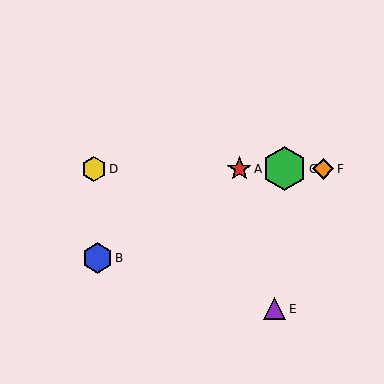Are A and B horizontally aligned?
No, A is at y≈169 and B is at y≈258.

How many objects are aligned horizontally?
4 objects (A, C, D, F) are aligned horizontally.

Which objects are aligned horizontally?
Objects A, C, D, F are aligned horizontally.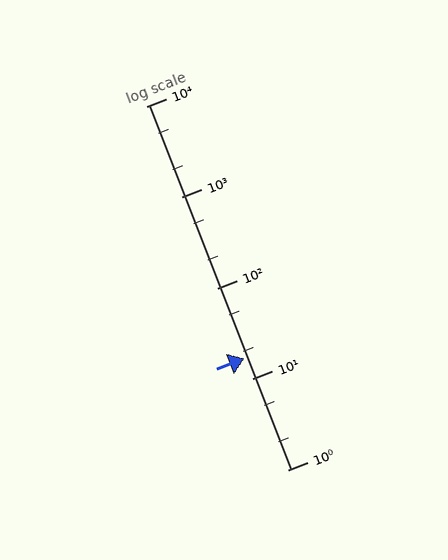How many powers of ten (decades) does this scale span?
The scale spans 4 decades, from 1 to 10000.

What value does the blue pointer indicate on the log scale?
The pointer indicates approximately 17.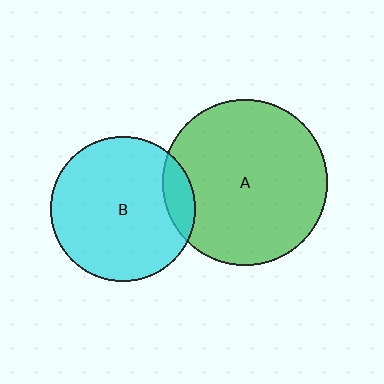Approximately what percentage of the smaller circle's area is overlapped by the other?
Approximately 10%.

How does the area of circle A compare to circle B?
Approximately 1.3 times.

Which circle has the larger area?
Circle A (green).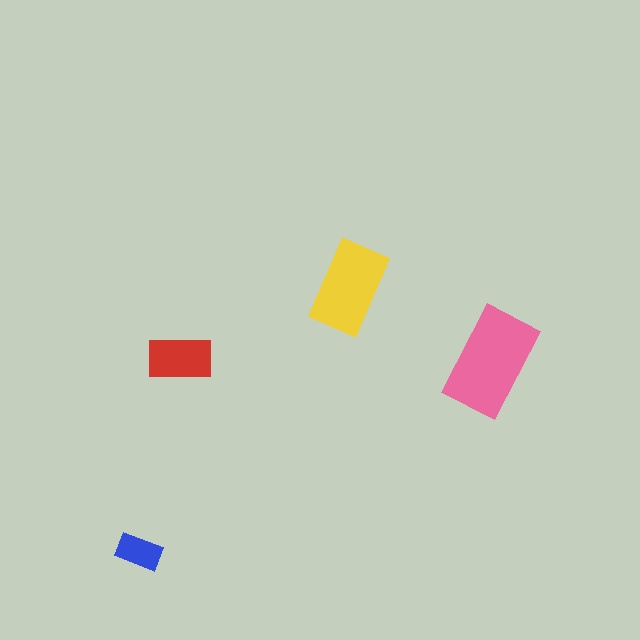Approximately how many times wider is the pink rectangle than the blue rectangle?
About 2.5 times wider.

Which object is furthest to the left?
The blue rectangle is leftmost.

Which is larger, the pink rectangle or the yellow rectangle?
The pink one.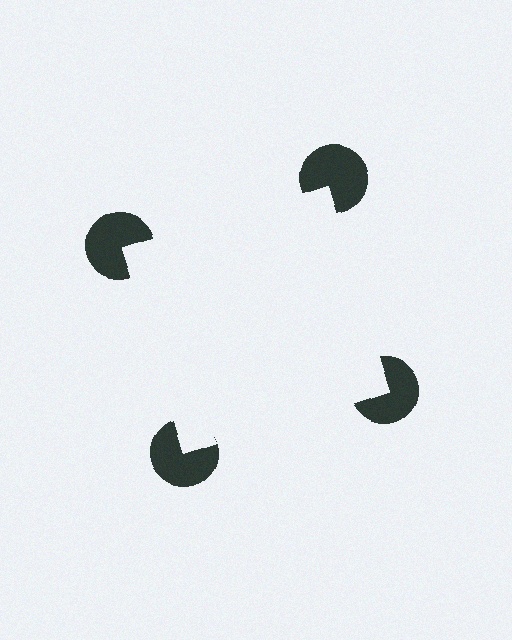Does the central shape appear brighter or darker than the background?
It typically appears slightly brighter than the background, even though no actual brightness change is drawn.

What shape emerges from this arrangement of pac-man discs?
An illusory square — its edges are inferred from the aligned wedge cuts in the pac-man discs, not physically drawn.